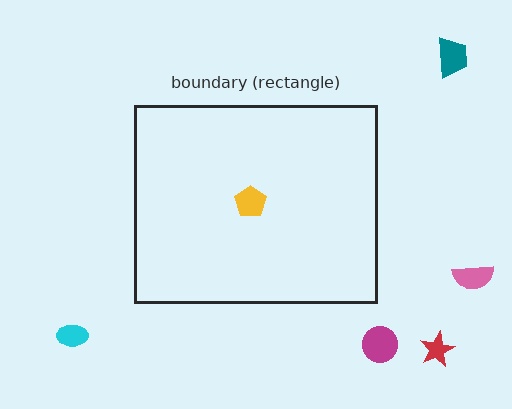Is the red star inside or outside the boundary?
Outside.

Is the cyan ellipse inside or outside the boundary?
Outside.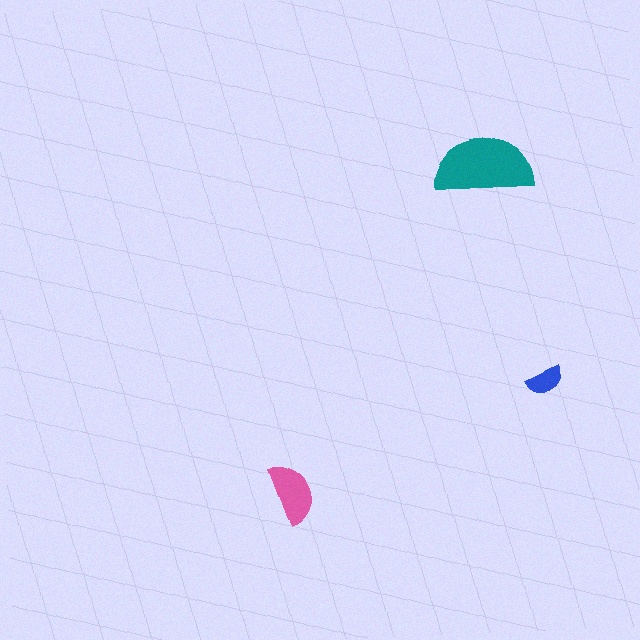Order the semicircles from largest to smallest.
the teal one, the pink one, the blue one.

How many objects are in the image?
There are 3 objects in the image.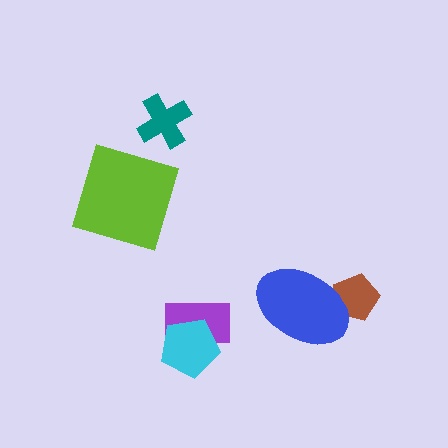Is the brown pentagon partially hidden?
Yes, it is partially covered by another shape.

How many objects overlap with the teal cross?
0 objects overlap with the teal cross.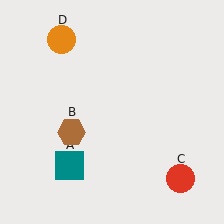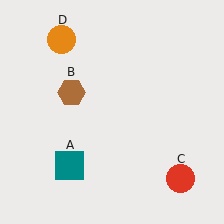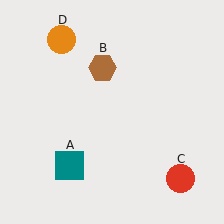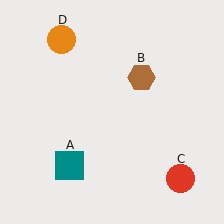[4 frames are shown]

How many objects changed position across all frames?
1 object changed position: brown hexagon (object B).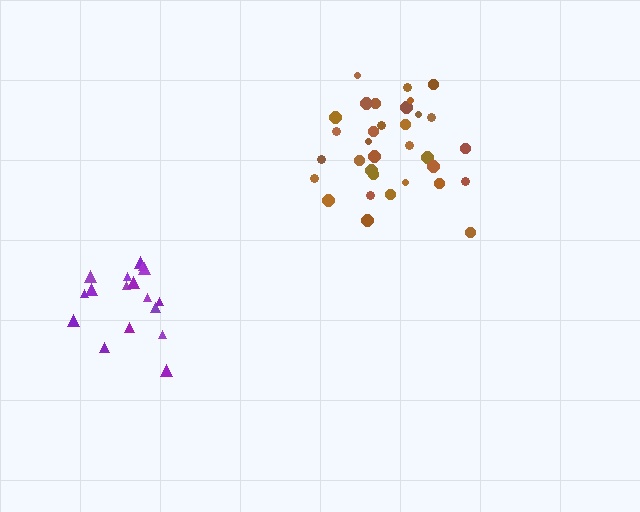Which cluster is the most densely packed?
Purple.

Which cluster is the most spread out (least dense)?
Brown.